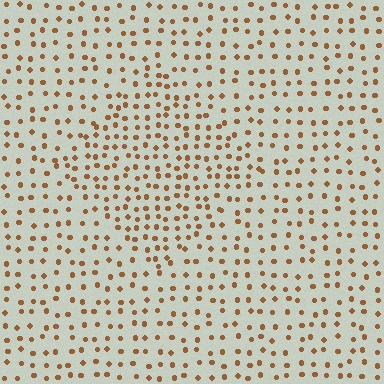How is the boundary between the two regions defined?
The boundary is defined by a change in element density (approximately 1.6x ratio). All elements are the same color, size, and shape.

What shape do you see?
I see a diamond.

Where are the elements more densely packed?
The elements are more densely packed inside the diamond boundary.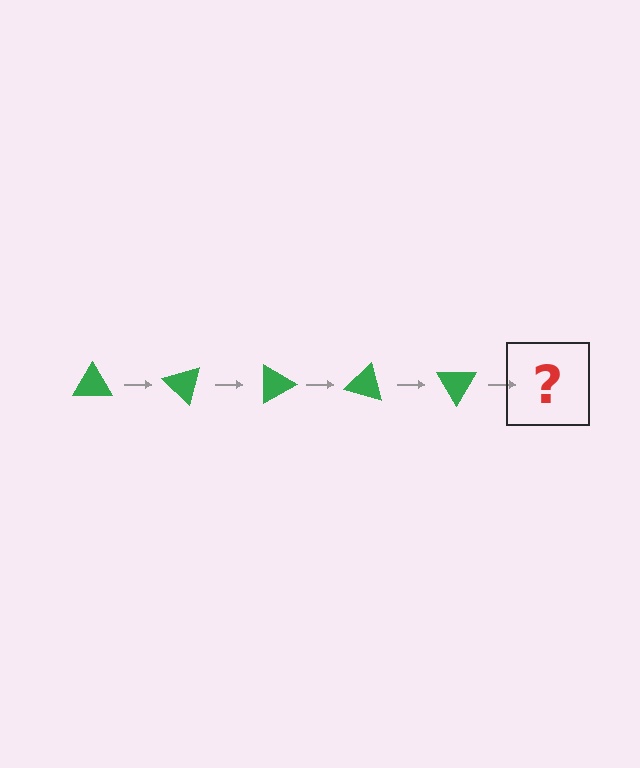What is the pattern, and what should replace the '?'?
The pattern is that the triangle rotates 45 degrees each step. The '?' should be a green triangle rotated 225 degrees.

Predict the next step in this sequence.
The next step is a green triangle rotated 225 degrees.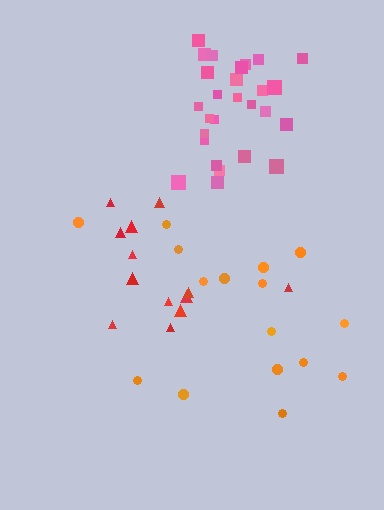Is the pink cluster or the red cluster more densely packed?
Pink.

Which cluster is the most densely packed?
Pink.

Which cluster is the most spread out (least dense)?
Orange.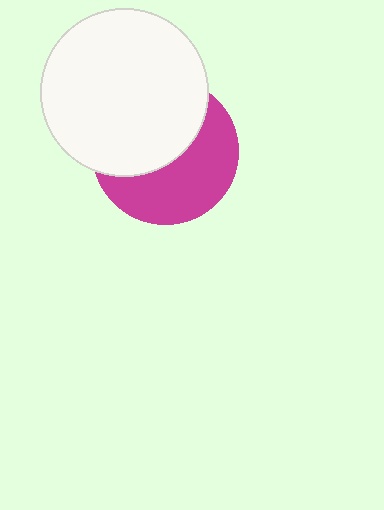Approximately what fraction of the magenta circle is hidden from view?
Roughly 51% of the magenta circle is hidden behind the white circle.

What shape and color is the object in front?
The object in front is a white circle.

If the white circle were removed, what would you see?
You would see the complete magenta circle.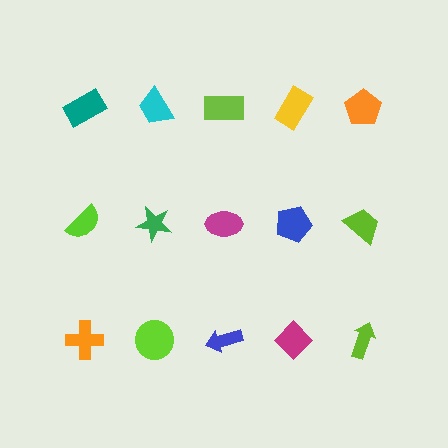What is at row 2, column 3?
A magenta ellipse.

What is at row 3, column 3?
A blue arrow.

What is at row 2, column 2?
A green star.